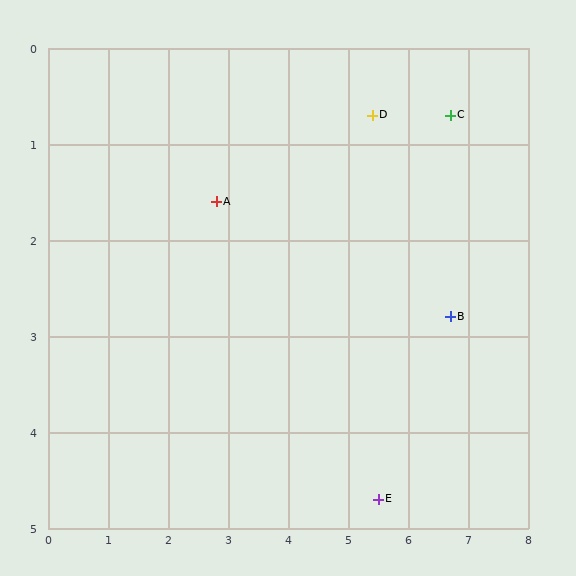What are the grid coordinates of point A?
Point A is at approximately (2.8, 1.6).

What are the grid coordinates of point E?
Point E is at approximately (5.5, 4.7).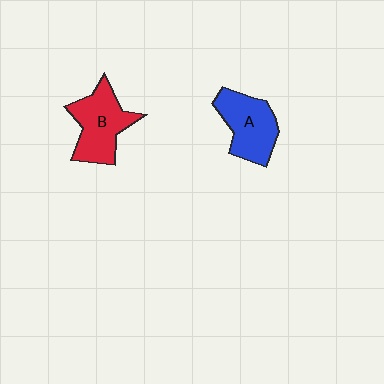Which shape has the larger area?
Shape B (red).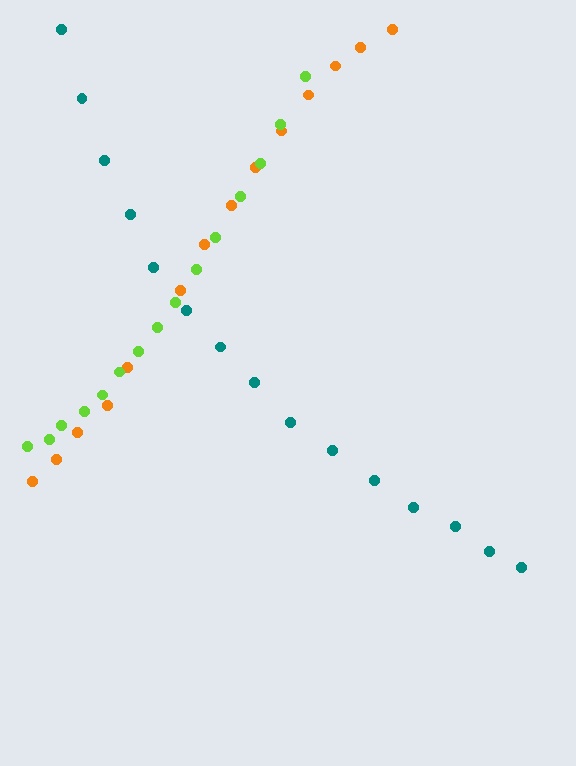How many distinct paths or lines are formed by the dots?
There are 3 distinct paths.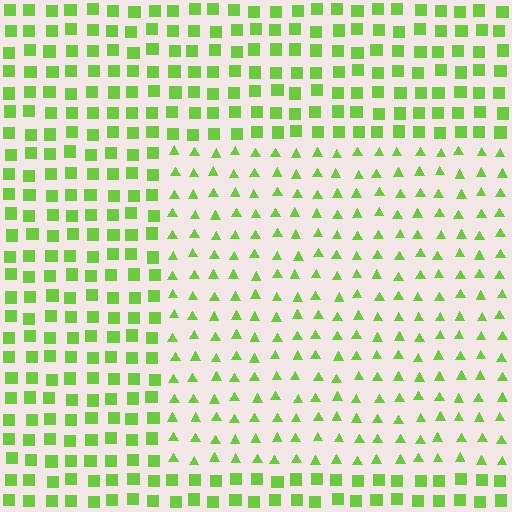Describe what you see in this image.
The image is filled with small lime elements arranged in a uniform grid. A rectangle-shaped region contains triangles, while the surrounding area contains squares. The boundary is defined purely by the change in element shape.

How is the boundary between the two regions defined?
The boundary is defined by a change in element shape: triangles inside vs. squares outside. All elements share the same color and spacing.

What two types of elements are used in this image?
The image uses triangles inside the rectangle region and squares outside it.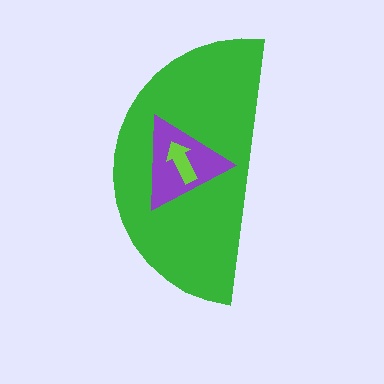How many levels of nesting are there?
3.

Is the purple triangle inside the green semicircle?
Yes.